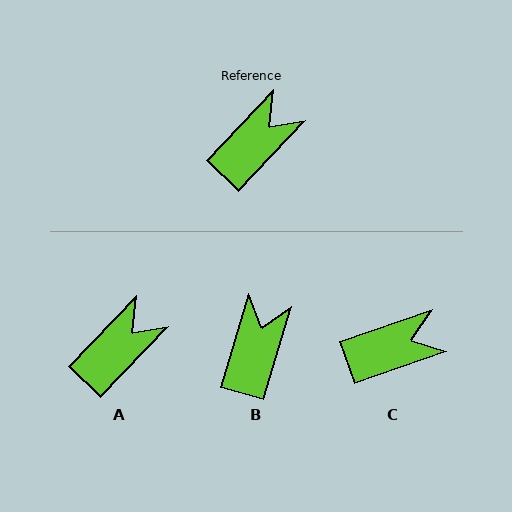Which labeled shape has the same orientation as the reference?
A.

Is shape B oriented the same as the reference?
No, it is off by about 27 degrees.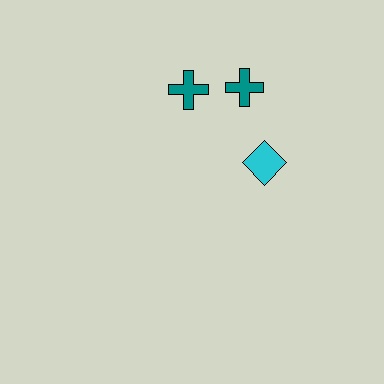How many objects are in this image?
There are 3 objects.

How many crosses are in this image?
There are 2 crosses.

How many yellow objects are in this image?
There are no yellow objects.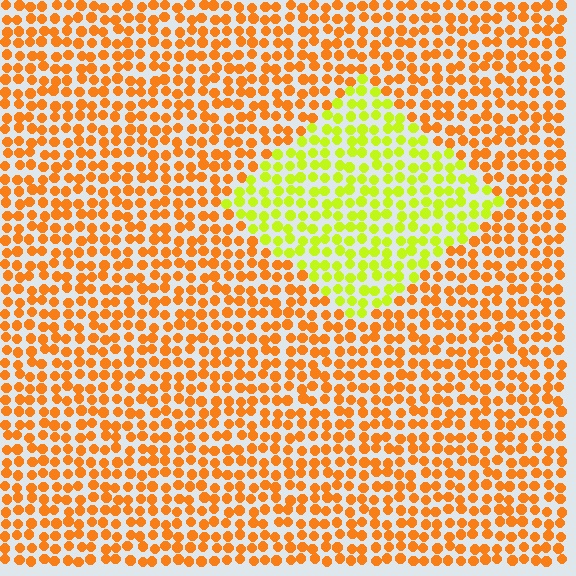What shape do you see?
I see a diamond.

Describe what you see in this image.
The image is filled with small orange elements in a uniform arrangement. A diamond-shaped region is visible where the elements are tinted to a slightly different hue, forming a subtle color boundary.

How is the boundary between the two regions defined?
The boundary is defined purely by a slight shift in hue (about 48 degrees). Spacing, size, and orientation are identical on both sides.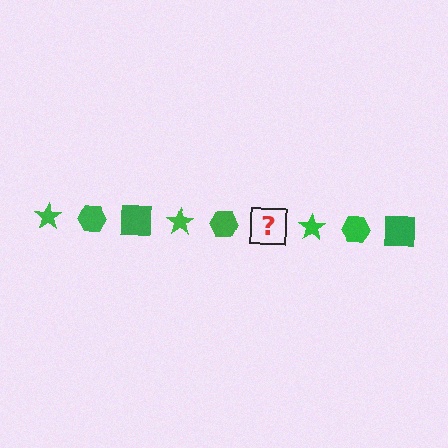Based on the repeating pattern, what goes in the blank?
The blank should be a green square.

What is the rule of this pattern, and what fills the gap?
The rule is that the pattern cycles through star, hexagon, square shapes in green. The gap should be filled with a green square.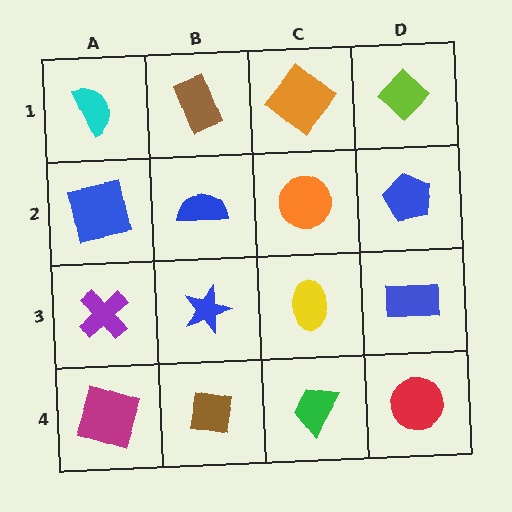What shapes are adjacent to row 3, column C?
An orange circle (row 2, column C), a green trapezoid (row 4, column C), a blue star (row 3, column B), a blue rectangle (row 3, column D).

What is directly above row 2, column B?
A brown rectangle.